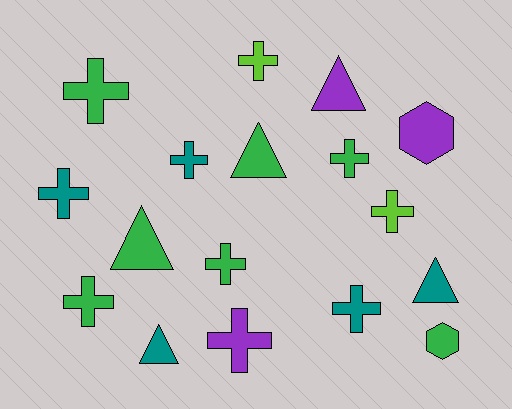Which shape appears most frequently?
Cross, with 10 objects.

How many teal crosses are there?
There are 3 teal crosses.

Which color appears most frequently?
Green, with 7 objects.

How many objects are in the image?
There are 17 objects.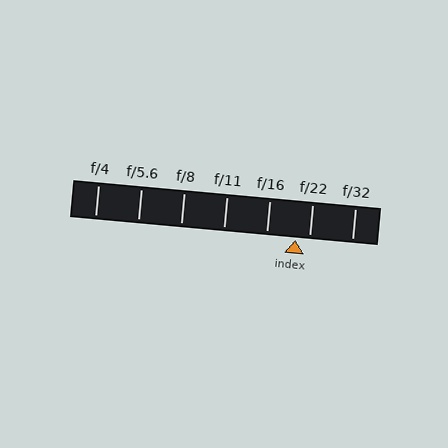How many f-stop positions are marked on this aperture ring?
There are 7 f-stop positions marked.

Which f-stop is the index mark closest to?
The index mark is closest to f/22.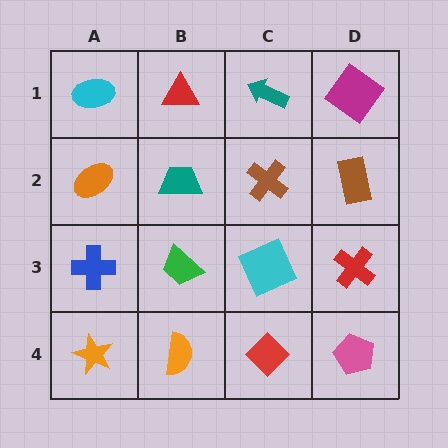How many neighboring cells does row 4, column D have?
2.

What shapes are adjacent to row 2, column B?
A red triangle (row 1, column B), a green trapezoid (row 3, column B), an orange ellipse (row 2, column A), a brown cross (row 2, column C).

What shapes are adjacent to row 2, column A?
A cyan ellipse (row 1, column A), a blue cross (row 3, column A), a teal trapezoid (row 2, column B).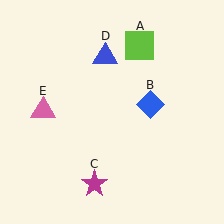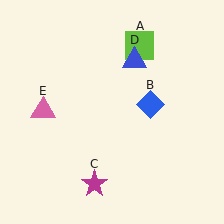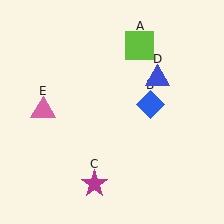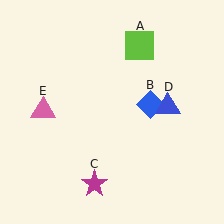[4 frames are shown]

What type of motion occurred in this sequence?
The blue triangle (object D) rotated clockwise around the center of the scene.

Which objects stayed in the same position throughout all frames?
Lime square (object A) and blue diamond (object B) and magenta star (object C) and pink triangle (object E) remained stationary.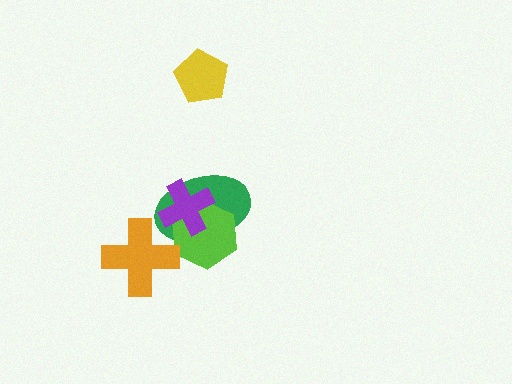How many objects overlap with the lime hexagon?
2 objects overlap with the lime hexagon.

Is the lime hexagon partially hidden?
Yes, it is partially covered by another shape.